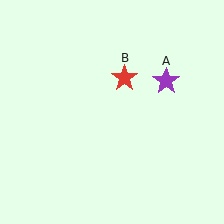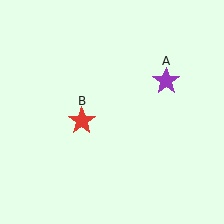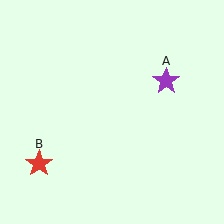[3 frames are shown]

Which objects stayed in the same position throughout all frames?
Purple star (object A) remained stationary.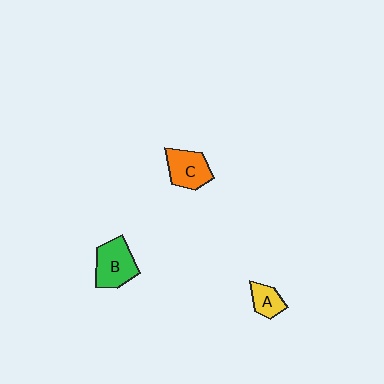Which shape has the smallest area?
Shape A (yellow).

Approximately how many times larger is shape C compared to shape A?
Approximately 1.6 times.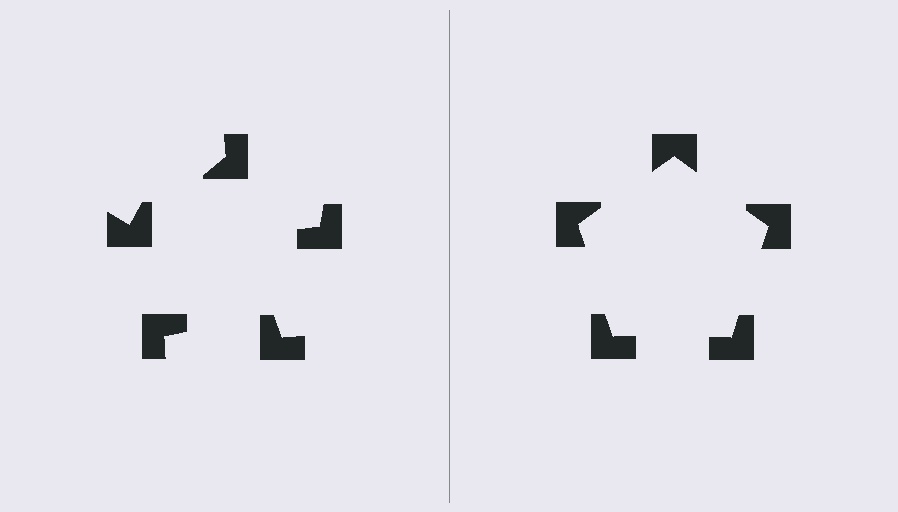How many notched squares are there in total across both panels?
10 — 5 on each side.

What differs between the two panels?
The notched squares are positioned identically on both sides; only the wedge orientations differ. On the right they align to a pentagon; on the left they are misaligned.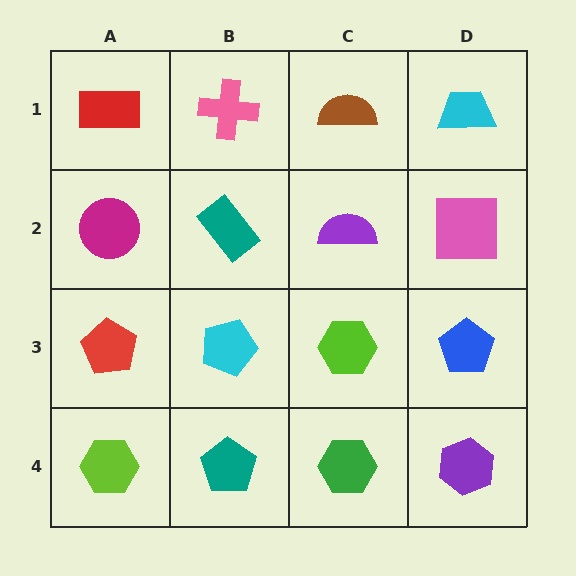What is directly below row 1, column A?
A magenta circle.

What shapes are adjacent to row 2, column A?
A red rectangle (row 1, column A), a red pentagon (row 3, column A), a teal rectangle (row 2, column B).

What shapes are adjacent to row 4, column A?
A red pentagon (row 3, column A), a teal pentagon (row 4, column B).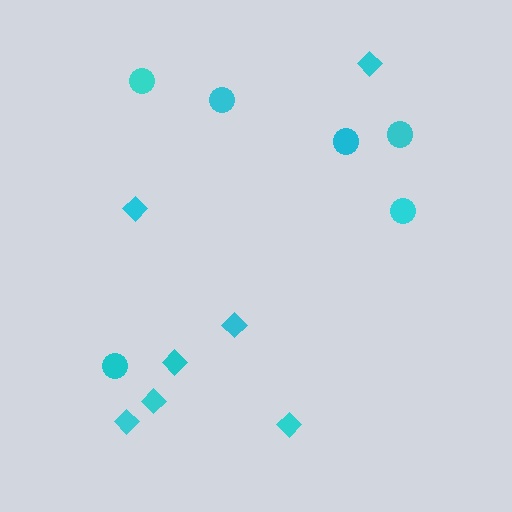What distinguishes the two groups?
There are 2 groups: one group of circles (6) and one group of diamonds (7).